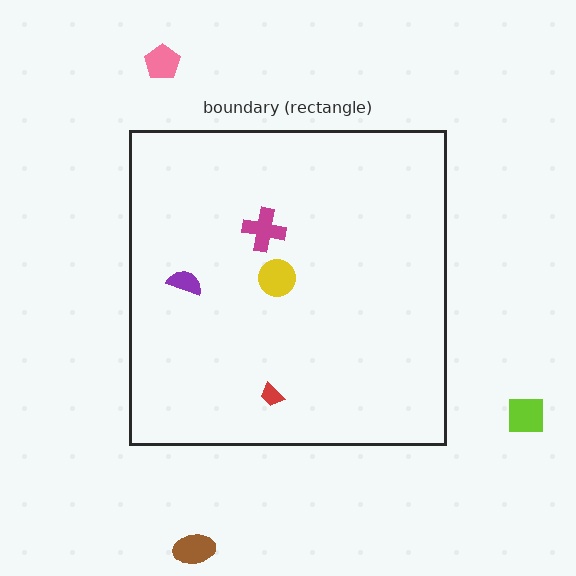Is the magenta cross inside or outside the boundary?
Inside.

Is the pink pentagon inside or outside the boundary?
Outside.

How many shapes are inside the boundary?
4 inside, 3 outside.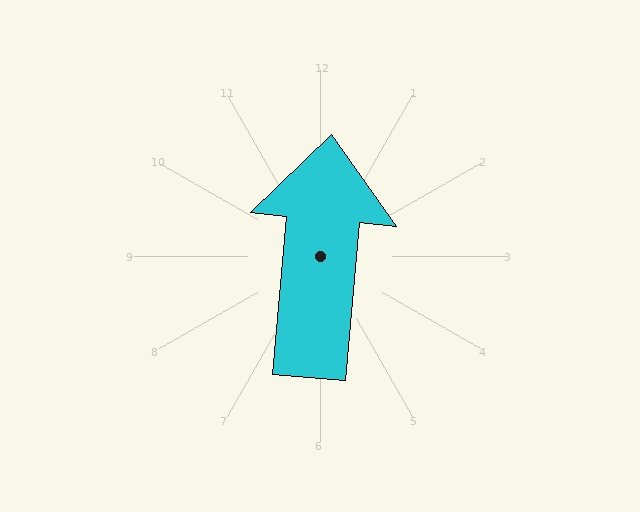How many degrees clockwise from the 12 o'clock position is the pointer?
Approximately 5 degrees.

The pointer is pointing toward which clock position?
Roughly 12 o'clock.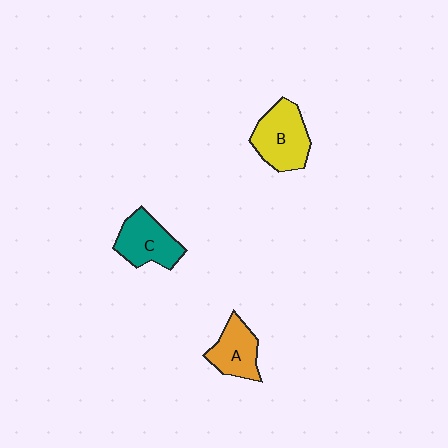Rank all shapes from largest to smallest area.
From largest to smallest: B (yellow), C (teal), A (orange).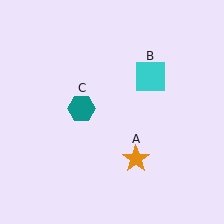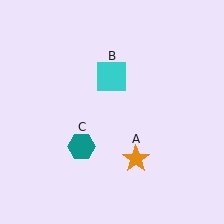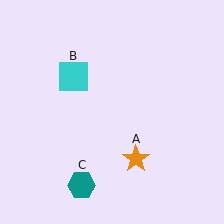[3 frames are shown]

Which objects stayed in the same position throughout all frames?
Orange star (object A) remained stationary.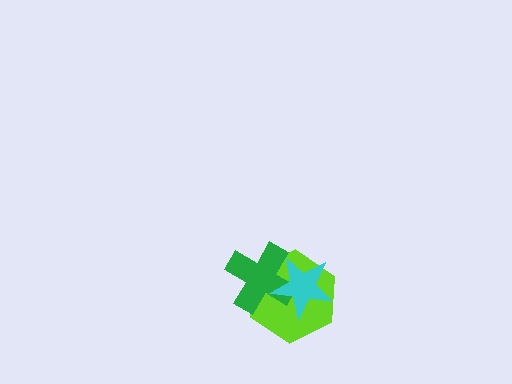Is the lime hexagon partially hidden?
Yes, it is partially covered by another shape.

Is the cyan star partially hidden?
No, no other shape covers it.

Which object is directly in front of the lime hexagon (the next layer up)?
The green cross is directly in front of the lime hexagon.